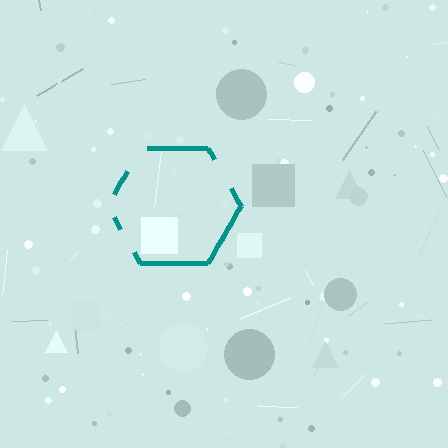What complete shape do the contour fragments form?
The contour fragments form a hexagon.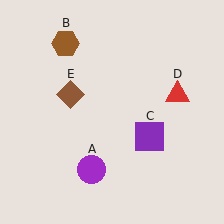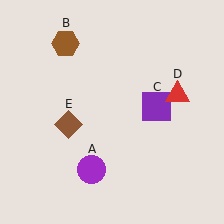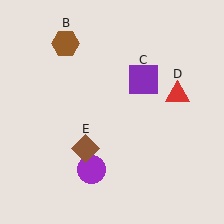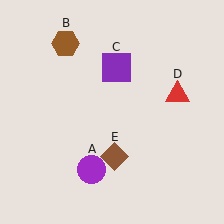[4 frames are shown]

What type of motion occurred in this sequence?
The purple square (object C), brown diamond (object E) rotated counterclockwise around the center of the scene.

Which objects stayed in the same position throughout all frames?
Purple circle (object A) and brown hexagon (object B) and red triangle (object D) remained stationary.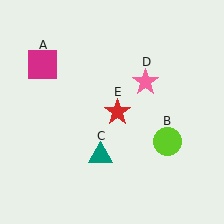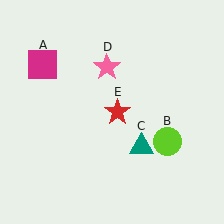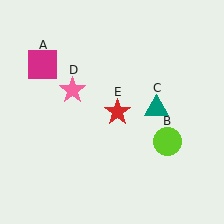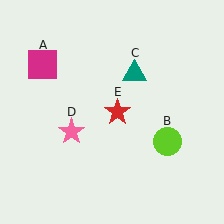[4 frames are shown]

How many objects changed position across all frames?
2 objects changed position: teal triangle (object C), pink star (object D).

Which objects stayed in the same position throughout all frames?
Magenta square (object A) and lime circle (object B) and red star (object E) remained stationary.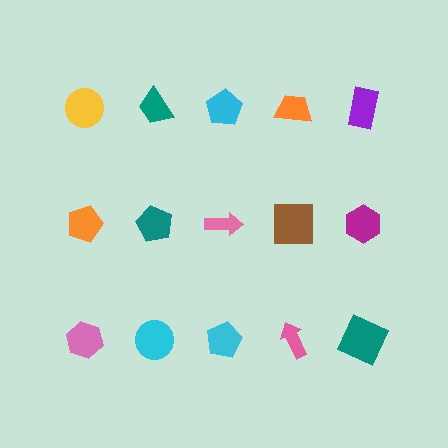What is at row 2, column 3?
A pink arrow.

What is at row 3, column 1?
A pink hexagon.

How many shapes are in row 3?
5 shapes.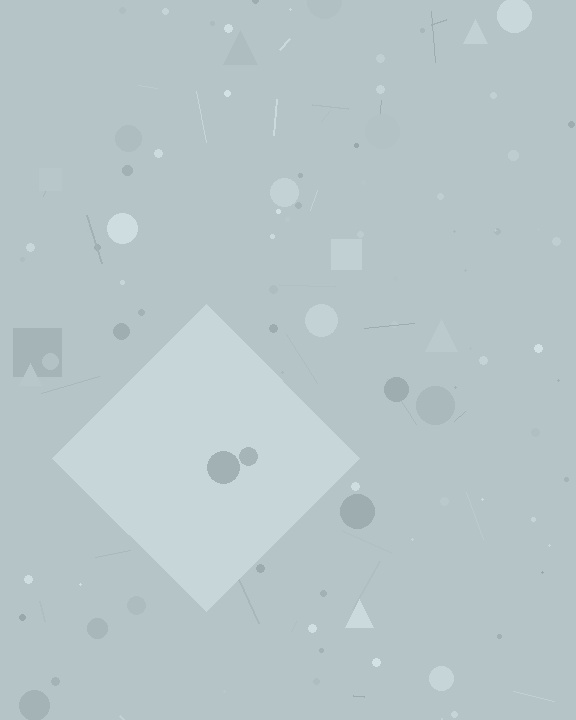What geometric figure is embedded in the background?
A diamond is embedded in the background.